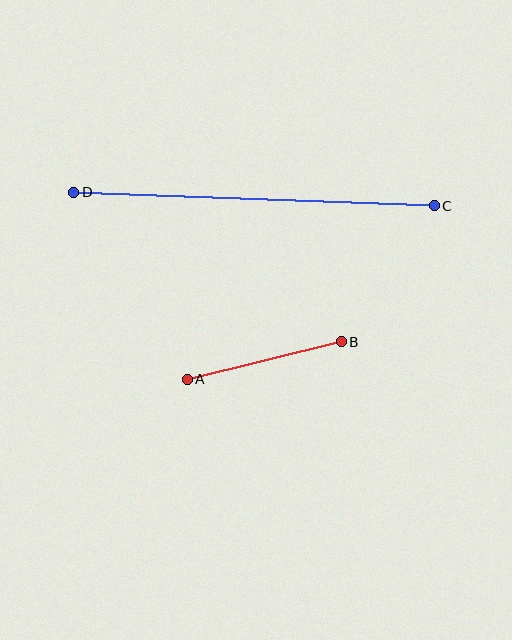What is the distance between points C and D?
The distance is approximately 361 pixels.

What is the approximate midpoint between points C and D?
The midpoint is at approximately (254, 199) pixels.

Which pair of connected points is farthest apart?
Points C and D are farthest apart.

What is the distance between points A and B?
The distance is approximately 158 pixels.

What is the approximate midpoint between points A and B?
The midpoint is at approximately (264, 361) pixels.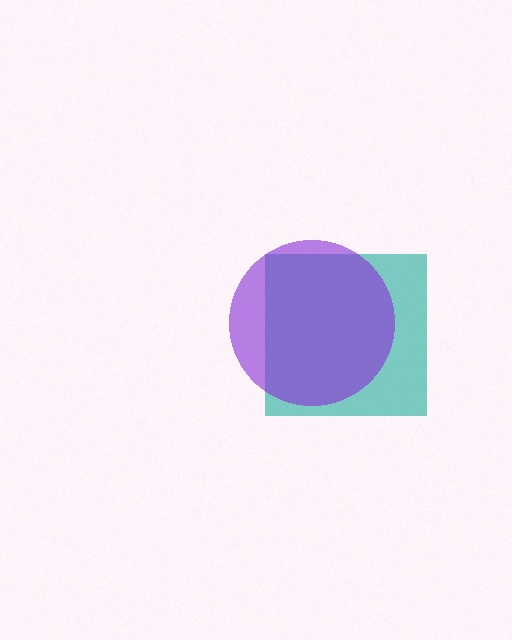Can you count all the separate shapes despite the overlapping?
Yes, there are 2 separate shapes.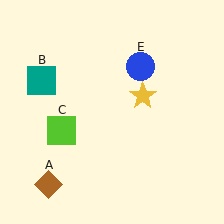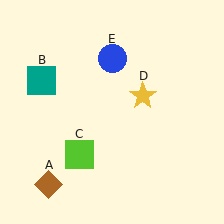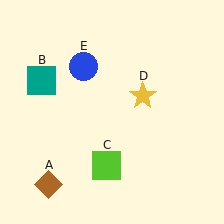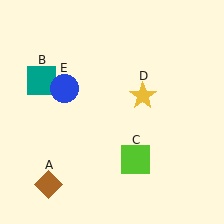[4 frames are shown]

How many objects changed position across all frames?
2 objects changed position: lime square (object C), blue circle (object E).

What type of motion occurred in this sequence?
The lime square (object C), blue circle (object E) rotated counterclockwise around the center of the scene.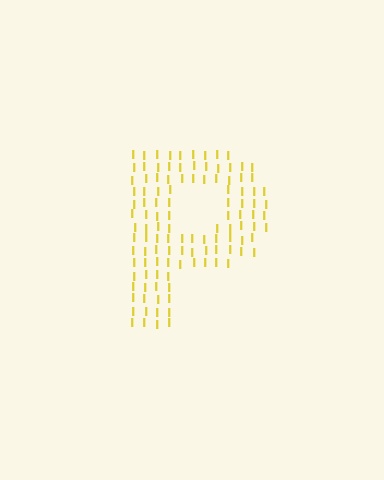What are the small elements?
The small elements are letter I's.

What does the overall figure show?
The overall figure shows the letter P.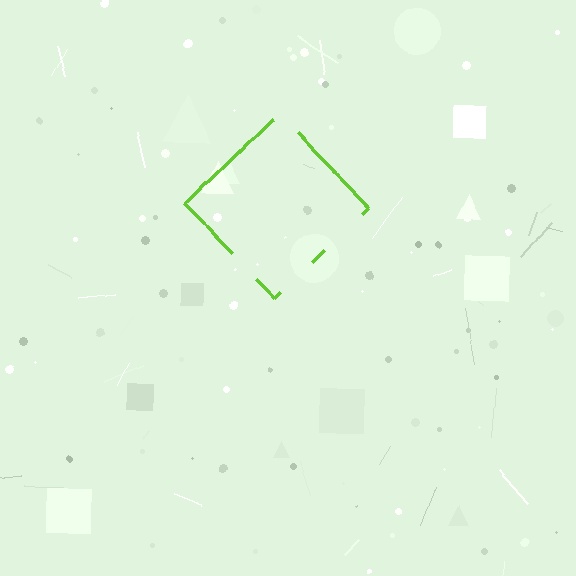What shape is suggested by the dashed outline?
The dashed outline suggests a diamond.